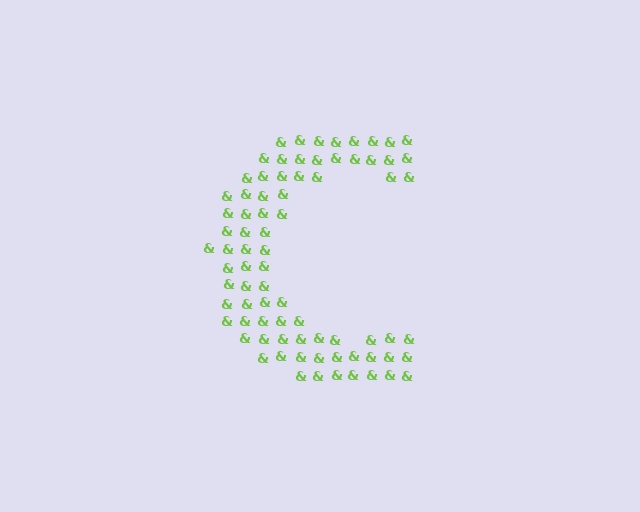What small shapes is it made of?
It is made of small ampersands.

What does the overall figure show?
The overall figure shows the letter C.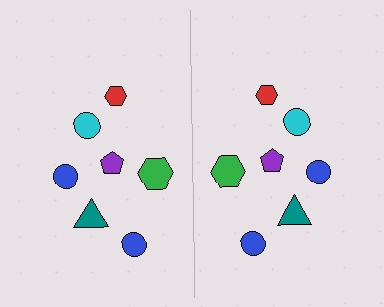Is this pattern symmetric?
Yes, this pattern has bilateral (reflection) symmetry.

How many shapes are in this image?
There are 14 shapes in this image.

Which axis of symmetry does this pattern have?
The pattern has a vertical axis of symmetry running through the center of the image.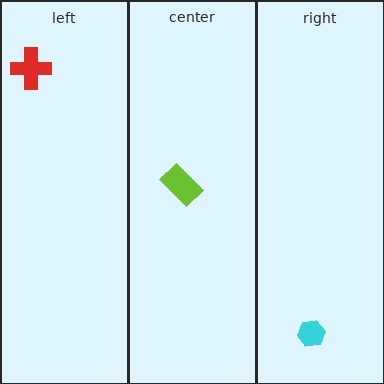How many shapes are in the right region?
1.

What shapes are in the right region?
The cyan hexagon.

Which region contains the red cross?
The left region.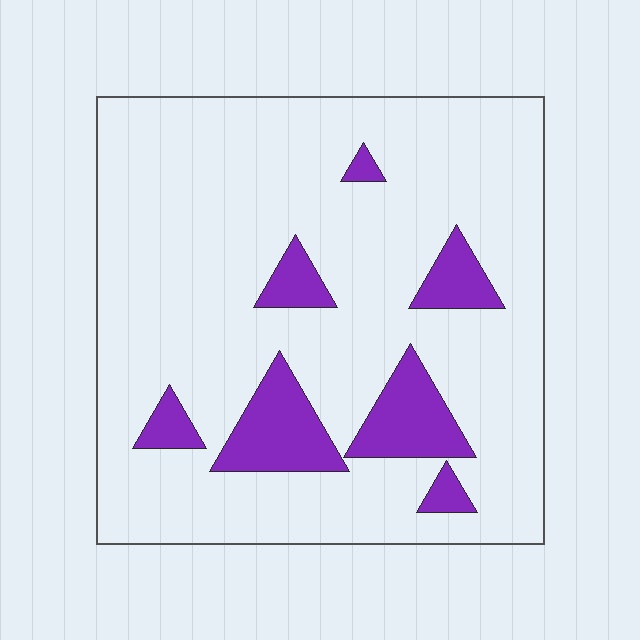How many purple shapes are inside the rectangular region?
7.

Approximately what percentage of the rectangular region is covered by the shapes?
Approximately 15%.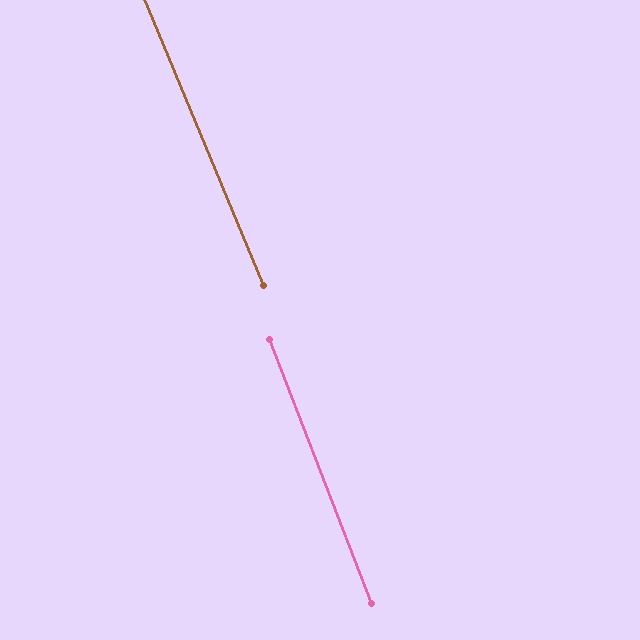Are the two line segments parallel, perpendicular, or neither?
Parallel — their directions differ by only 1.5°.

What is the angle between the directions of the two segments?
Approximately 1 degree.